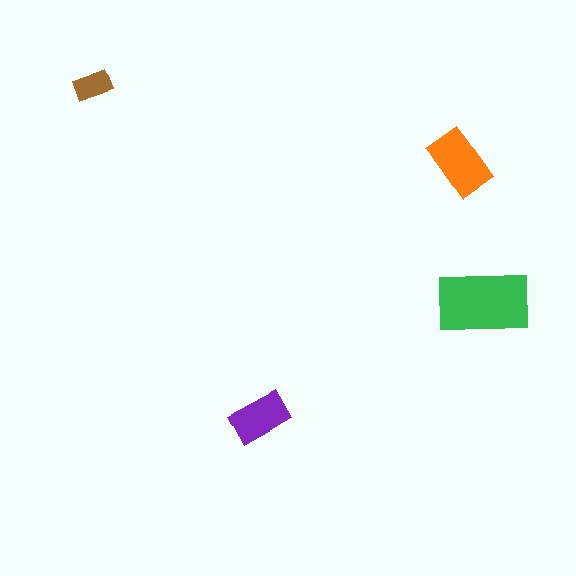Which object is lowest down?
The purple rectangle is bottommost.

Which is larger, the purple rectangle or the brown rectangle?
The purple one.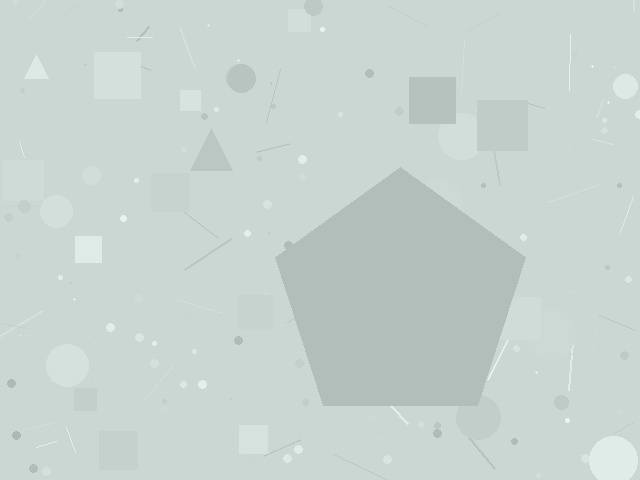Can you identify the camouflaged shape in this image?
The camouflaged shape is a pentagon.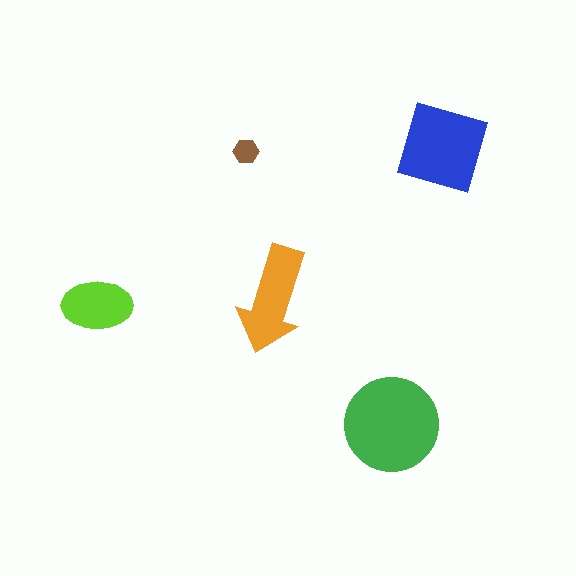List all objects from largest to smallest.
The green circle, the blue square, the orange arrow, the lime ellipse, the brown hexagon.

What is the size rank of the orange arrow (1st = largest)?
3rd.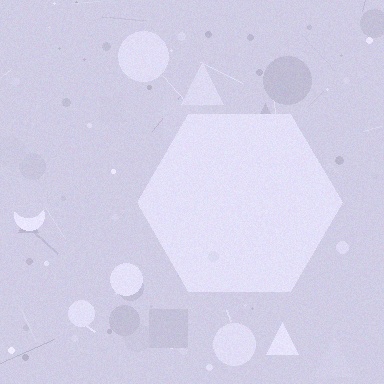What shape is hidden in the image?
A hexagon is hidden in the image.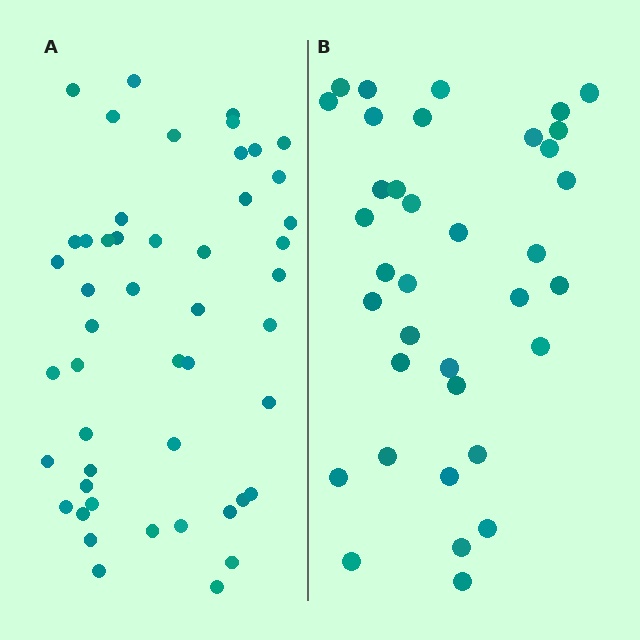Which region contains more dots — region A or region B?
Region A (the left region) has more dots.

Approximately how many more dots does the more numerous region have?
Region A has approximately 15 more dots than region B.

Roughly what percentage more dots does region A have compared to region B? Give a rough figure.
About 35% more.